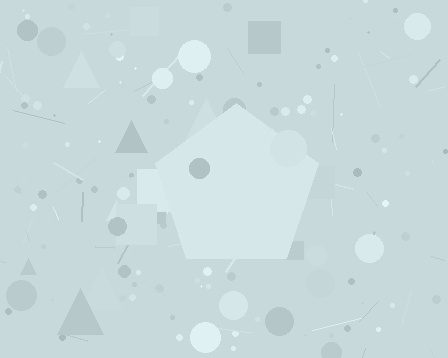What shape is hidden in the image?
A pentagon is hidden in the image.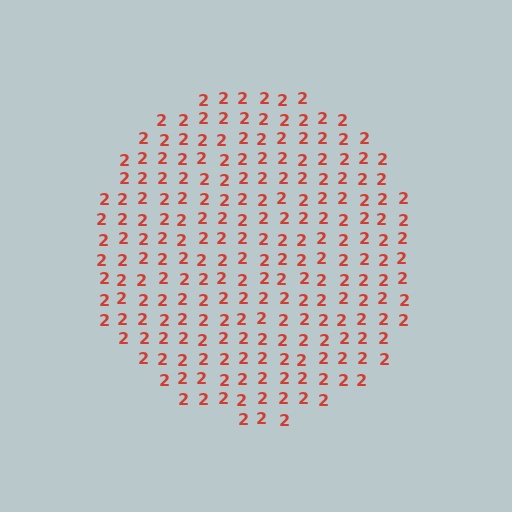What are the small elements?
The small elements are digit 2's.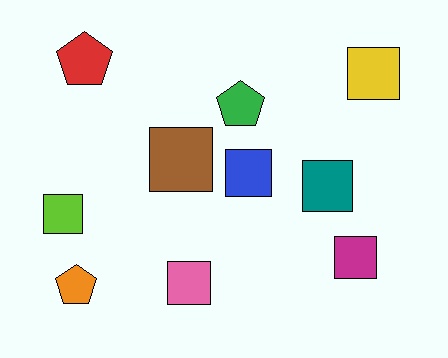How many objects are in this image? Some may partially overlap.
There are 10 objects.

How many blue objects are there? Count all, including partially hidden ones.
There is 1 blue object.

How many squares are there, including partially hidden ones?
There are 7 squares.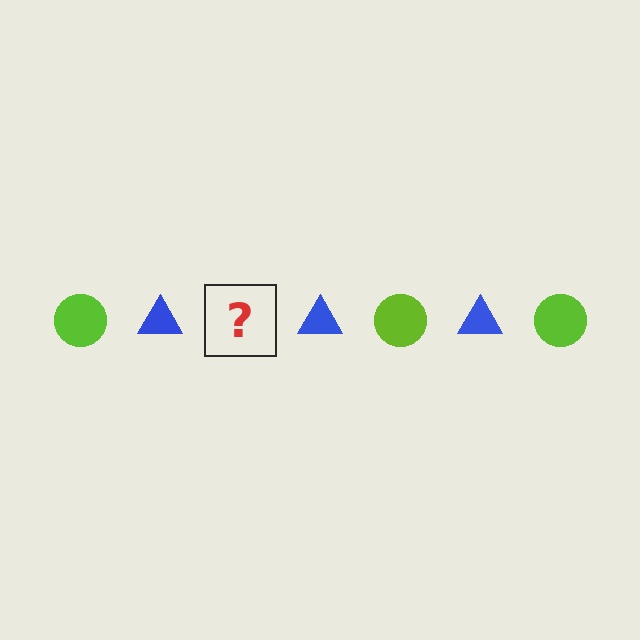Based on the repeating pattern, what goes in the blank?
The blank should be a lime circle.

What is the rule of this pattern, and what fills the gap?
The rule is that the pattern alternates between lime circle and blue triangle. The gap should be filled with a lime circle.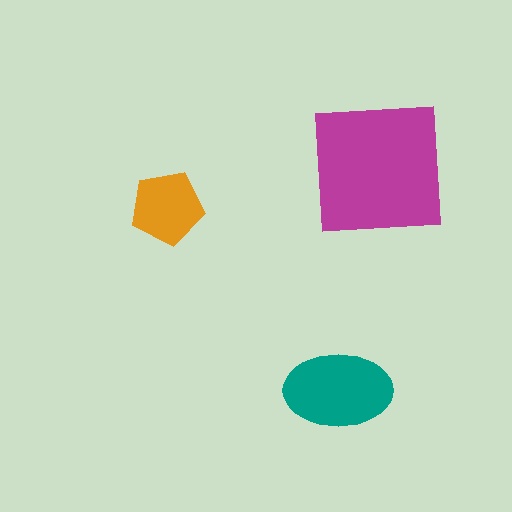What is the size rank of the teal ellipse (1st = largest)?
2nd.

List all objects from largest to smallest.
The magenta square, the teal ellipse, the orange pentagon.